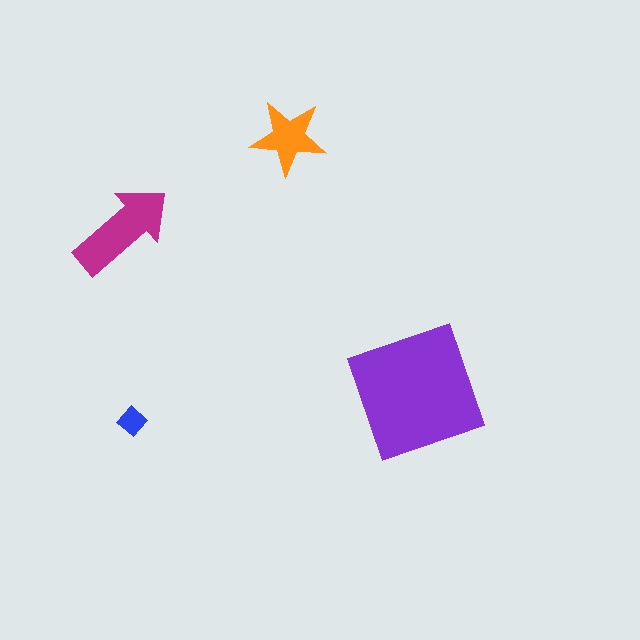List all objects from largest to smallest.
The purple square, the magenta arrow, the orange star, the blue diamond.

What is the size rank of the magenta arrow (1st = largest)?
2nd.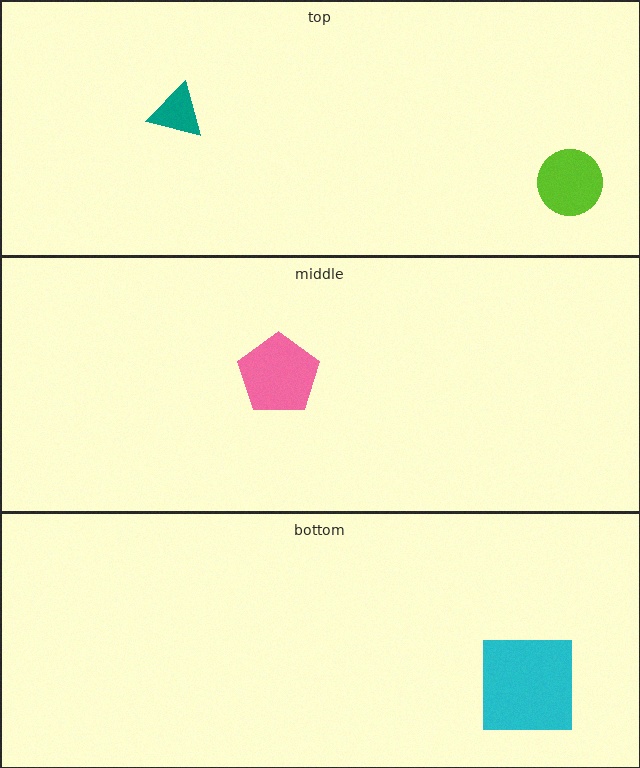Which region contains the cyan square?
The bottom region.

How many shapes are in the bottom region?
1.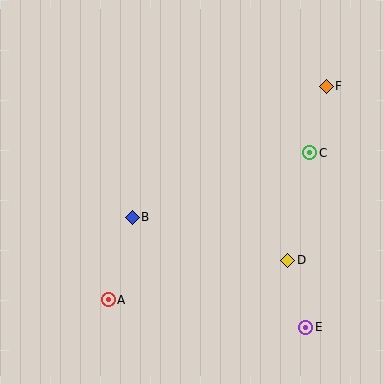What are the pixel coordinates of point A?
Point A is at (108, 300).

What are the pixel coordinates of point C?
Point C is at (309, 153).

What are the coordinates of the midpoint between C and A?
The midpoint between C and A is at (209, 226).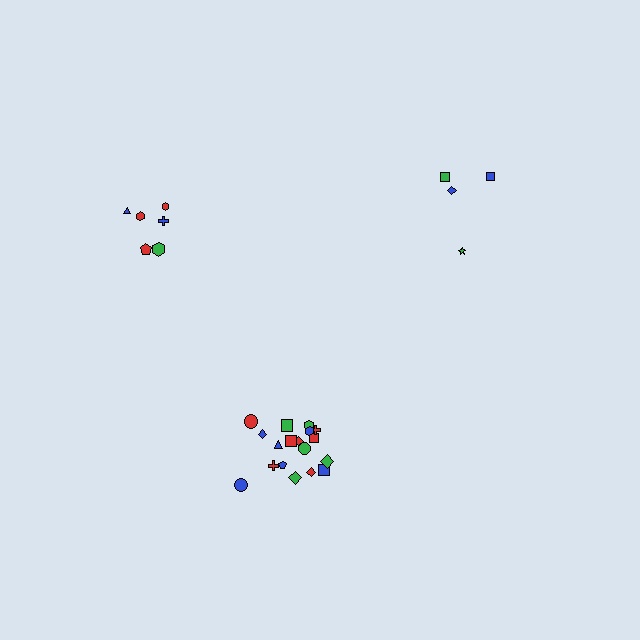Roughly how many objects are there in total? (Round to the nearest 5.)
Roughly 30 objects in total.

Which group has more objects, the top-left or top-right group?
The top-left group.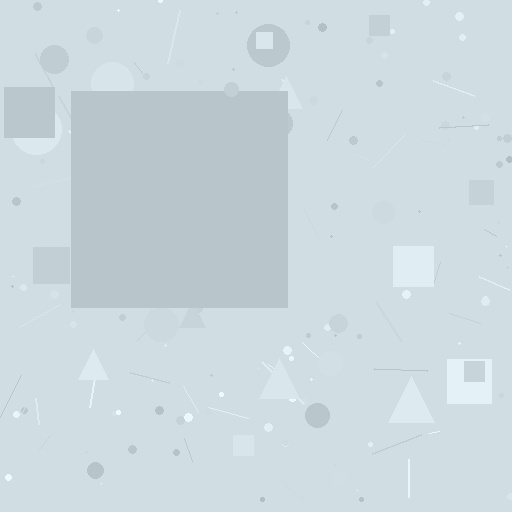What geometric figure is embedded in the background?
A square is embedded in the background.